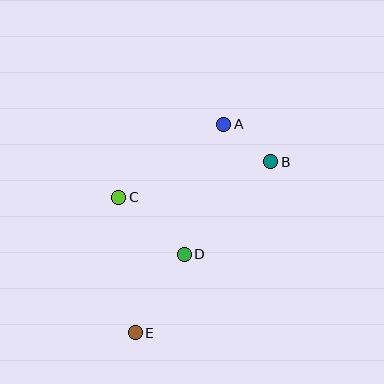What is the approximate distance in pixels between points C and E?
The distance between C and E is approximately 136 pixels.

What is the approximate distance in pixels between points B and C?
The distance between B and C is approximately 156 pixels.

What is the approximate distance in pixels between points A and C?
The distance between A and C is approximately 128 pixels.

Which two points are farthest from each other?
Points A and E are farthest from each other.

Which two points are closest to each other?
Points A and B are closest to each other.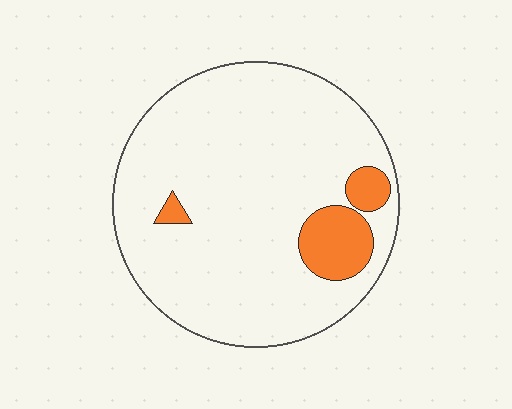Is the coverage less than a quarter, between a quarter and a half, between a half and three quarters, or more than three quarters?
Less than a quarter.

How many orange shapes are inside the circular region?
3.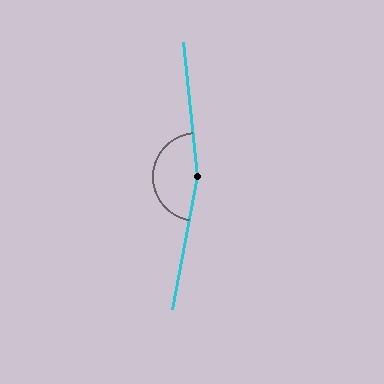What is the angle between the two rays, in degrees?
Approximately 163 degrees.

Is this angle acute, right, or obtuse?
It is obtuse.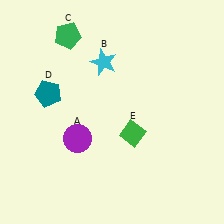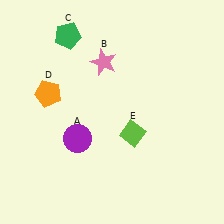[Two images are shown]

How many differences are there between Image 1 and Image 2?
There are 3 differences between the two images.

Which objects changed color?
B changed from cyan to pink. D changed from teal to orange. E changed from green to lime.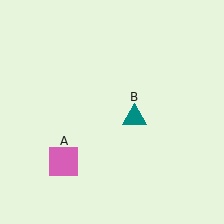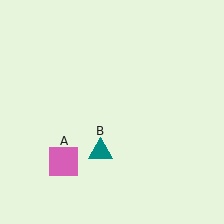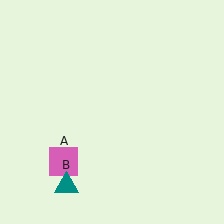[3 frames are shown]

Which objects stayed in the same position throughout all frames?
Pink square (object A) remained stationary.